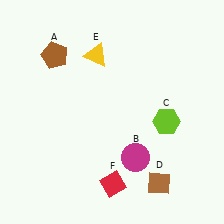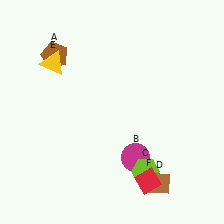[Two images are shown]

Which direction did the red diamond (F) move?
The red diamond (F) moved right.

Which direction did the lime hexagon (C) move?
The lime hexagon (C) moved down.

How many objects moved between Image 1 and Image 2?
3 objects moved between the two images.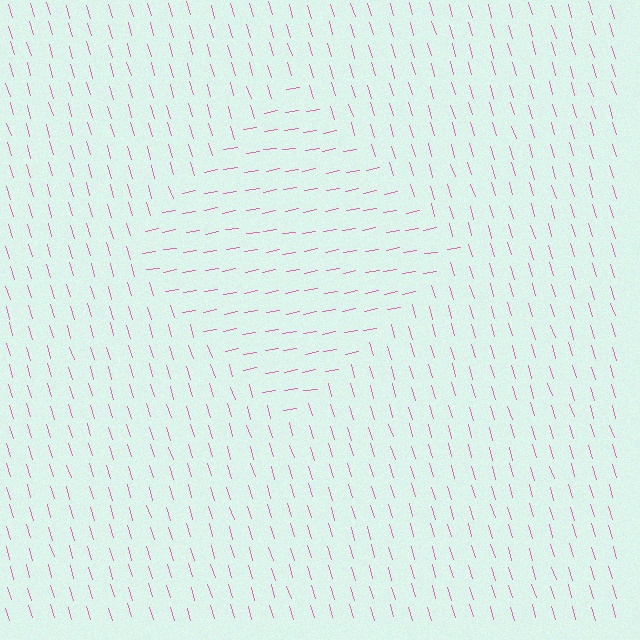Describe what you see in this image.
The image is filled with small pink line segments. A diamond region in the image has lines oriented differently from the surrounding lines, creating a visible texture boundary.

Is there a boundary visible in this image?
Yes, there is a texture boundary formed by a change in line orientation.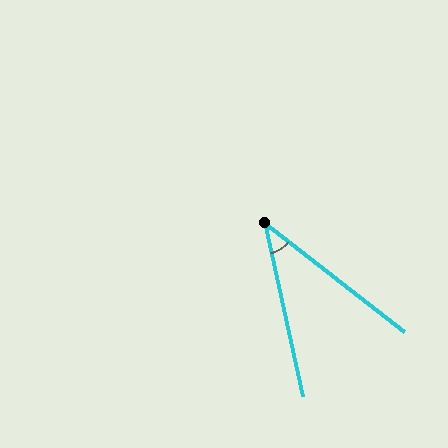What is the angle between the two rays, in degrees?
Approximately 40 degrees.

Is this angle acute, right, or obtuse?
It is acute.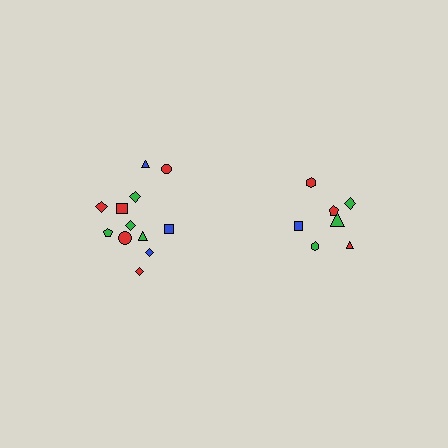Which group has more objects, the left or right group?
The left group.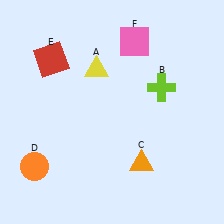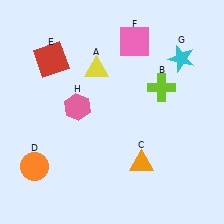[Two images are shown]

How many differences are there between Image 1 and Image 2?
There are 2 differences between the two images.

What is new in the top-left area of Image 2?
A pink hexagon (H) was added in the top-left area of Image 2.